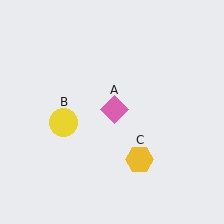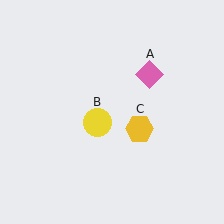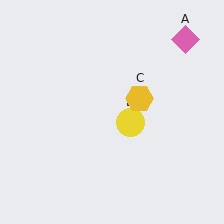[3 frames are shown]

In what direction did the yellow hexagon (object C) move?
The yellow hexagon (object C) moved up.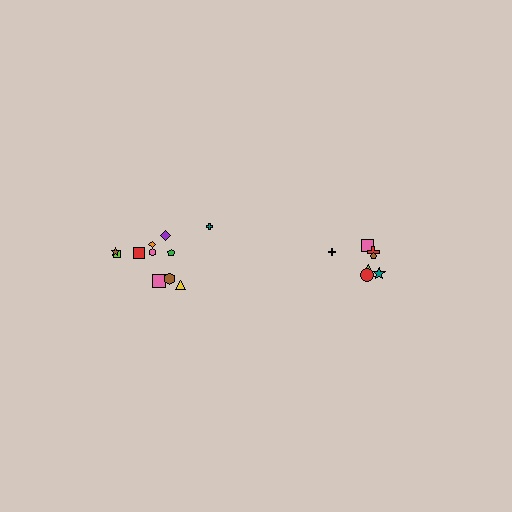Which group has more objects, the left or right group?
The left group.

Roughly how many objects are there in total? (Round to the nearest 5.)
Roughly 20 objects in total.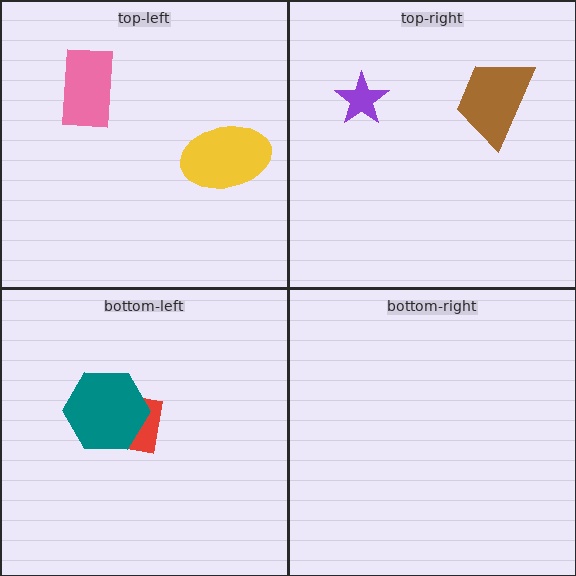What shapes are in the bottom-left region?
The red square, the teal hexagon.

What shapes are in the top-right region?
The brown trapezoid, the purple star.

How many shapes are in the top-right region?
2.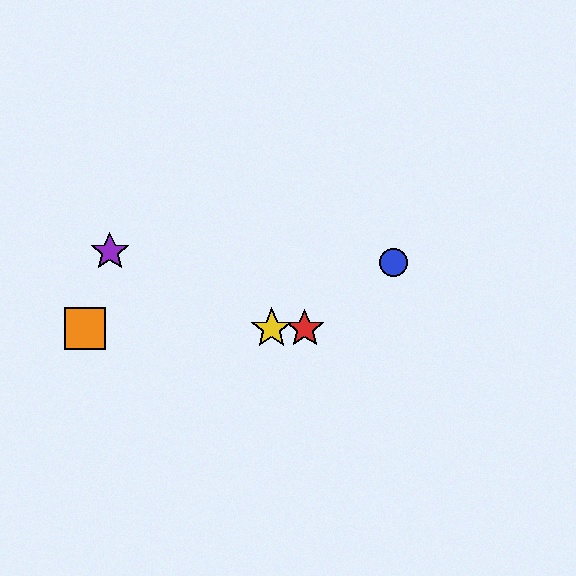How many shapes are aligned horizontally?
4 shapes (the red star, the green star, the yellow star, the orange square) are aligned horizontally.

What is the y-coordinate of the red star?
The red star is at y≈329.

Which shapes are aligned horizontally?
The red star, the green star, the yellow star, the orange square are aligned horizontally.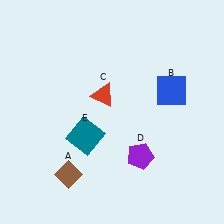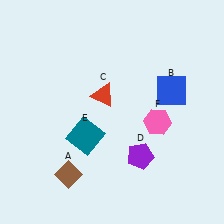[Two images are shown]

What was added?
A pink hexagon (F) was added in Image 2.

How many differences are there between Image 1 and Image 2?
There is 1 difference between the two images.